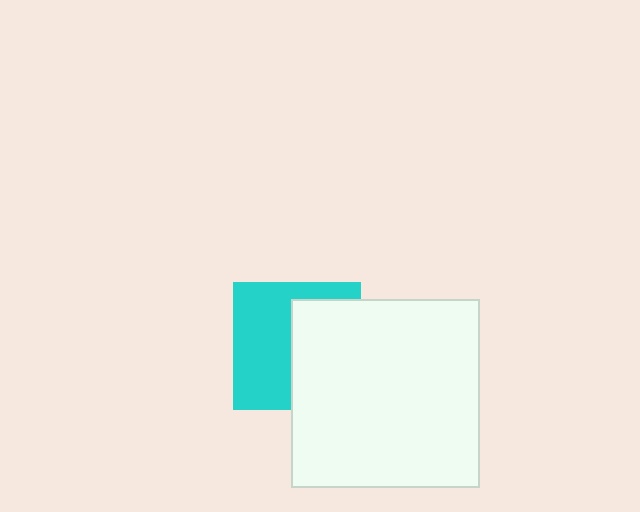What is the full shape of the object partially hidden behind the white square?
The partially hidden object is a cyan square.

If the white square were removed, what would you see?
You would see the complete cyan square.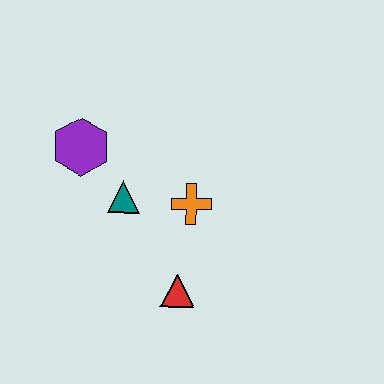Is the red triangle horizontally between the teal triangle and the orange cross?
Yes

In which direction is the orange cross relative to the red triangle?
The orange cross is above the red triangle.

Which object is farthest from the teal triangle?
The red triangle is farthest from the teal triangle.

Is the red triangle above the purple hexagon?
No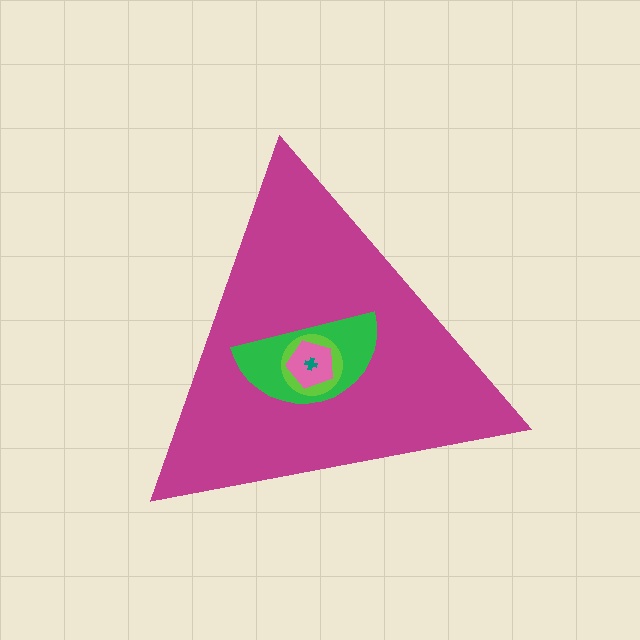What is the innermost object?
The teal cross.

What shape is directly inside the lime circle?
The pink pentagon.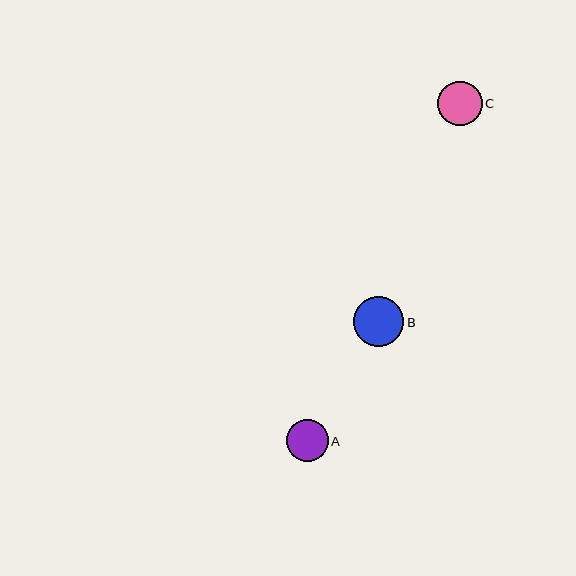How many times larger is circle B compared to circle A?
Circle B is approximately 1.2 times the size of circle A.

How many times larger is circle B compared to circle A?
Circle B is approximately 1.2 times the size of circle A.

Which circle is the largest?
Circle B is the largest with a size of approximately 50 pixels.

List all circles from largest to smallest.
From largest to smallest: B, C, A.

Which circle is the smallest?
Circle A is the smallest with a size of approximately 42 pixels.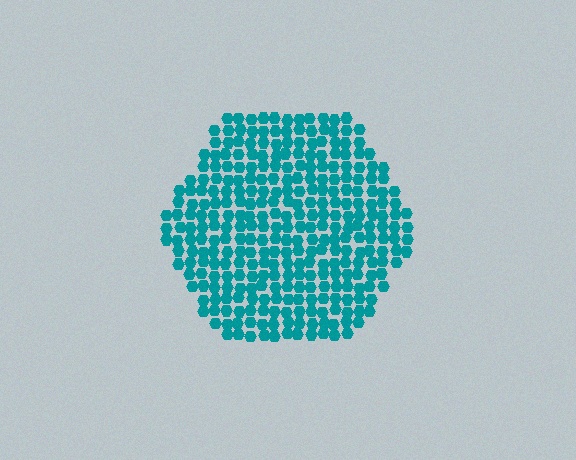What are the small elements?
The small elements are hexagons.